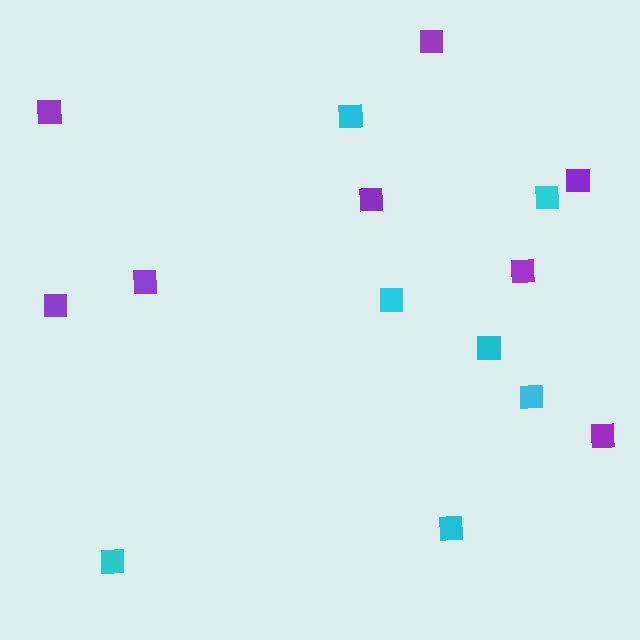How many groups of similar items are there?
There are 2 groups: one group of cyan squares (7) and one group of purple squares (8).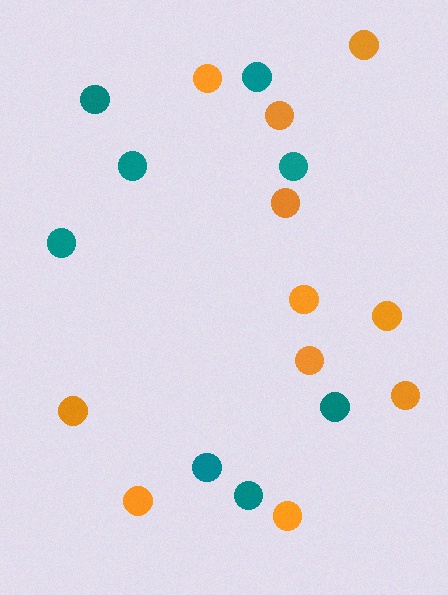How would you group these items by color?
There are 2 groups: one group of teal circles (8) and one group of orange circles (11).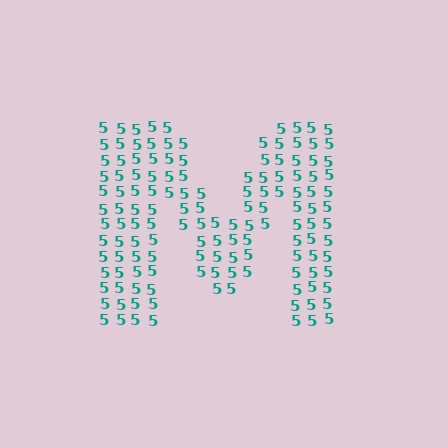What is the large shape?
The large shape is the letter M.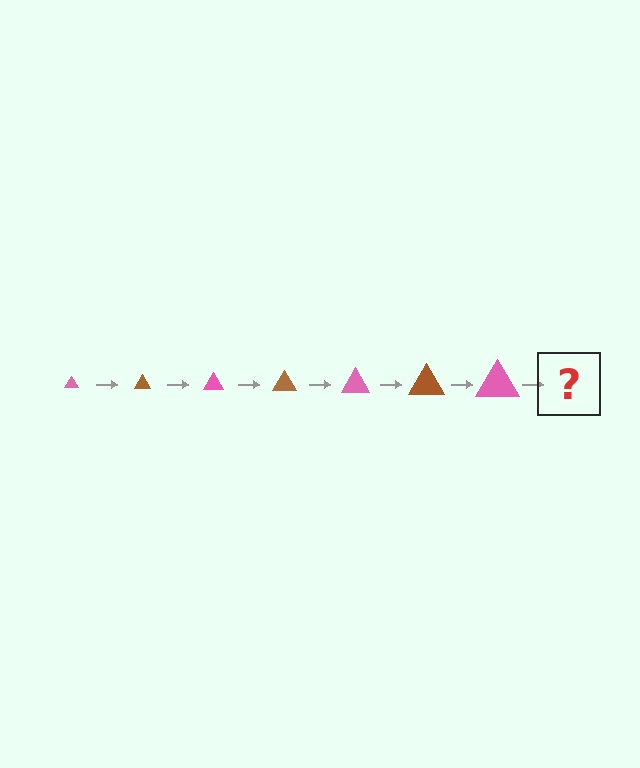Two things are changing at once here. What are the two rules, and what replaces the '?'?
The two rules are that the triangle grows larger each step and the color cycles through pink and brown. The '?' should be a brown triangle, larger than the previous one.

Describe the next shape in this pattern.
It should be a brown triangle, larger than the previous one.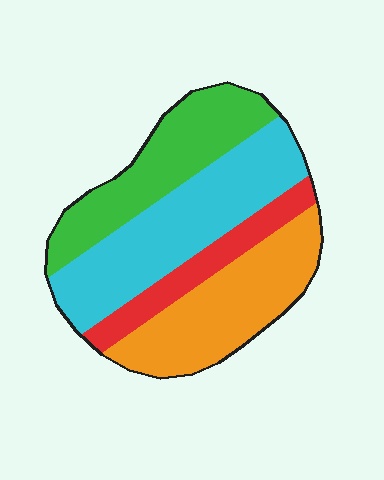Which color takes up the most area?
Cyan, at roughly 35%.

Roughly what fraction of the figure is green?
Green takes up about one quarter (1/4) of the figure.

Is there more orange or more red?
Orange.